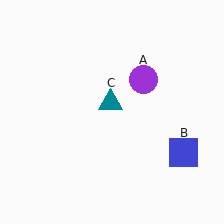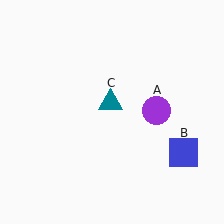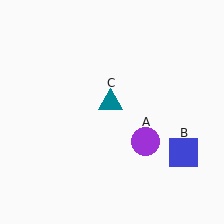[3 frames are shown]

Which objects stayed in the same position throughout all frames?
Blue square (object B) and teal triangle (object C) remained stationary.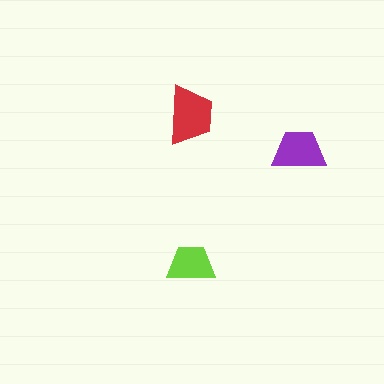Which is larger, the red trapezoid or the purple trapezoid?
The red one.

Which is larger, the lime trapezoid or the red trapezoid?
The red one.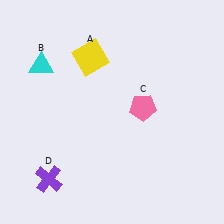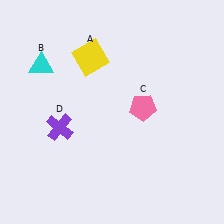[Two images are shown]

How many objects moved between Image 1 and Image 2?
1 object moved between the two images.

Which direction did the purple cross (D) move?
The purple cross (D) moved up.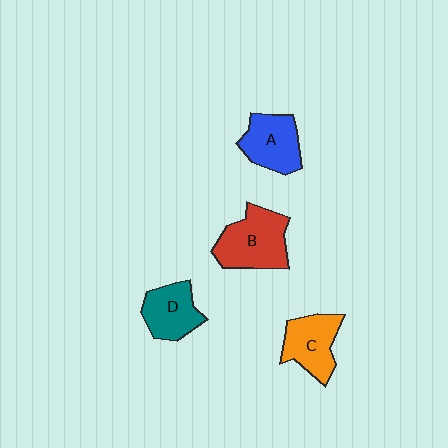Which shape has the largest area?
Shape B (red).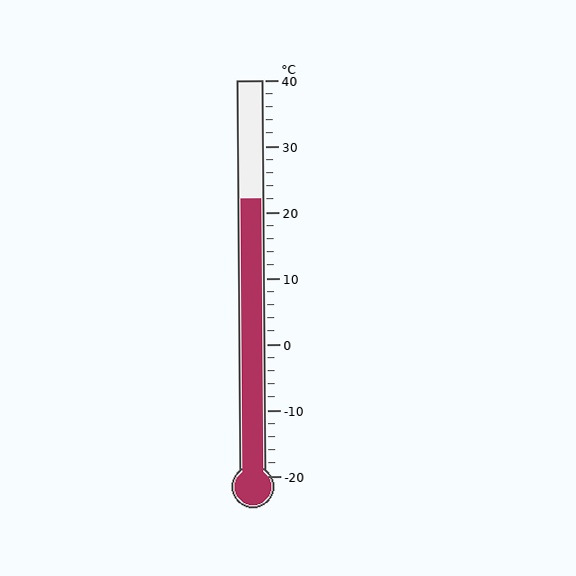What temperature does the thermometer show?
The thermometer shows approximately 22°C.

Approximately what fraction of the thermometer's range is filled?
The thermometer is filled to approximately 70% of its range.